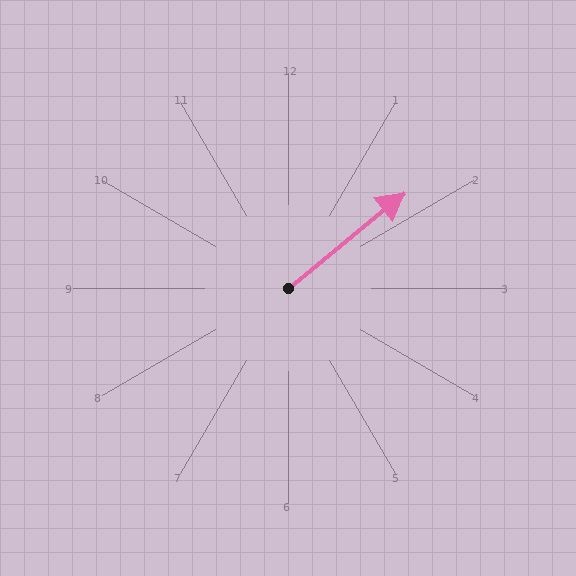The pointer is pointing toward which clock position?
Roughly 2 o'clock.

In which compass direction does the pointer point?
Northeast.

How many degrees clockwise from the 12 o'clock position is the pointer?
Approximately 51 degrees.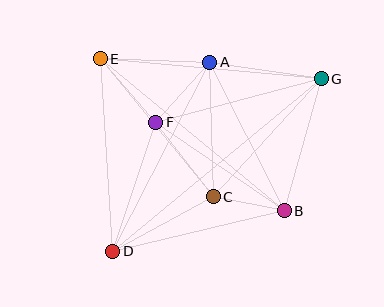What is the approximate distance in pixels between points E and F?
The distance between E and F is approximately 84 pixels.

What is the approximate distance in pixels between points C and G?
The distance between C and G is approximately 160 pixels.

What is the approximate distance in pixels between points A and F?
The distance between A and F is approximately 81 pixels.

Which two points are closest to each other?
Points B and C are closest to each other.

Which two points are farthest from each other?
Points D and G are farthest from each other.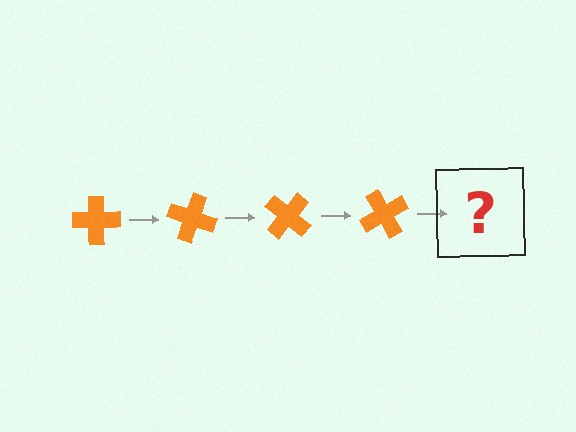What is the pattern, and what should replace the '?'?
The pattern is that the cross rotates 20 degrees each step. The '?' should be an orange cross rotated 80 degrees.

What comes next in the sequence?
The next element should be an orange cross rotated 80 degrees.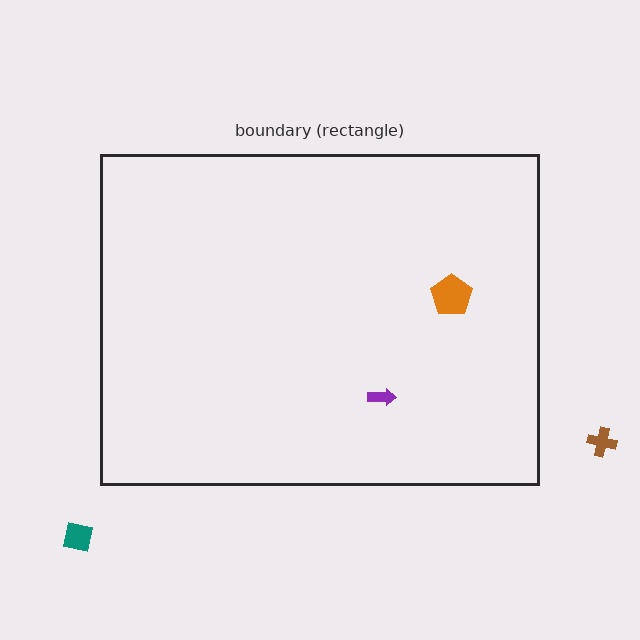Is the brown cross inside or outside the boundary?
Outside.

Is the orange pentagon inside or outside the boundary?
Inside.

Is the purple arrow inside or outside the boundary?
Inside.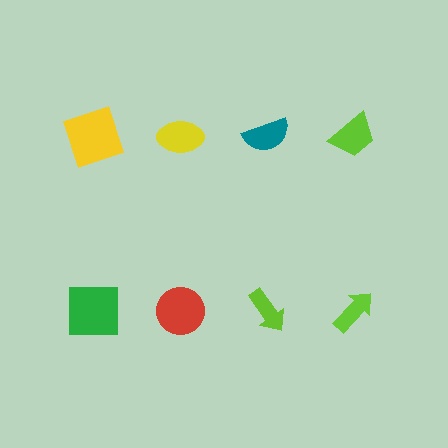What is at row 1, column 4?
A lime trapezoid.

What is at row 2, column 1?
A green square.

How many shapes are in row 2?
4 shapes.